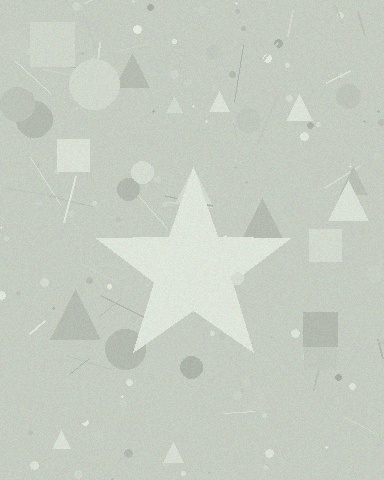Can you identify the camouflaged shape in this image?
The camouflaged shape is a star.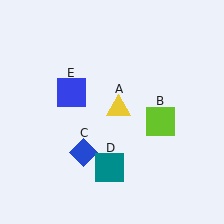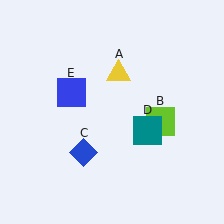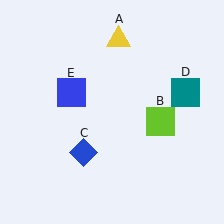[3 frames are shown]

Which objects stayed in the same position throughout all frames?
Lime square (object B) and blue diamond (object C) and blue square (object E) remained stationary.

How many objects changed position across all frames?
2 objects changed position: yellow triangle (object A), teal square (object D).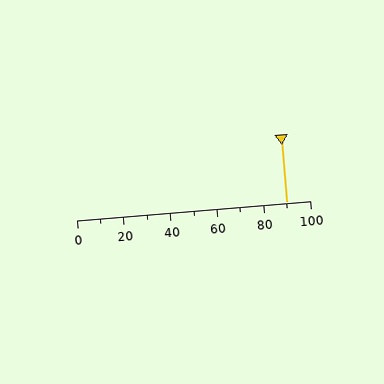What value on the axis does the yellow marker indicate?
The marker indicates approximately 90.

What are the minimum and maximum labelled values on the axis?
The axis runs from 0 to 100.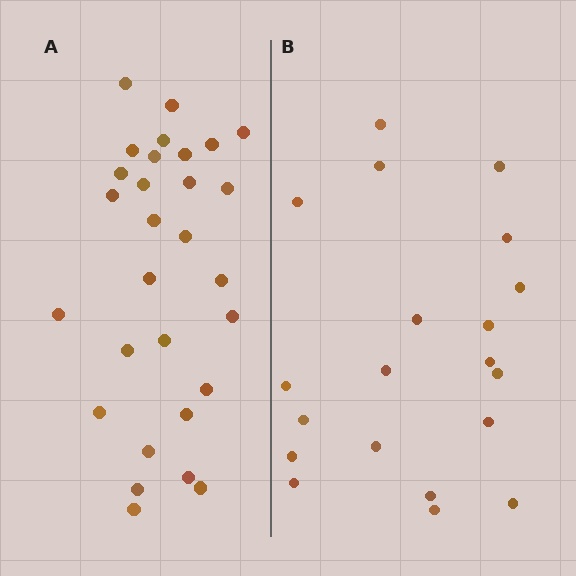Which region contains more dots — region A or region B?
Region A (the left region) has more dots.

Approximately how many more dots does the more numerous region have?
Region A has roughly 8 or so more dots than region B.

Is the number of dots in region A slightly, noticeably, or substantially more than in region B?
Region A has substantially more. The ratio is roughly 1.4 to 1.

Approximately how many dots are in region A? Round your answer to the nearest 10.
About 30 dots. (The exact count is 29, which rounds to 30.)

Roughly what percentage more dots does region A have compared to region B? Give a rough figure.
About 45% more.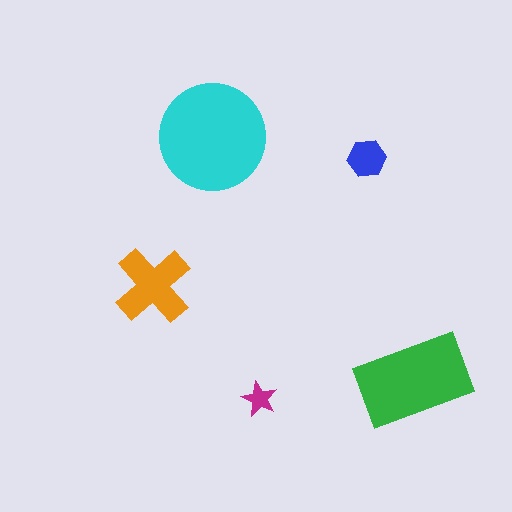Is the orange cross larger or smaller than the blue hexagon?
Larger.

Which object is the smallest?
The magenta star.